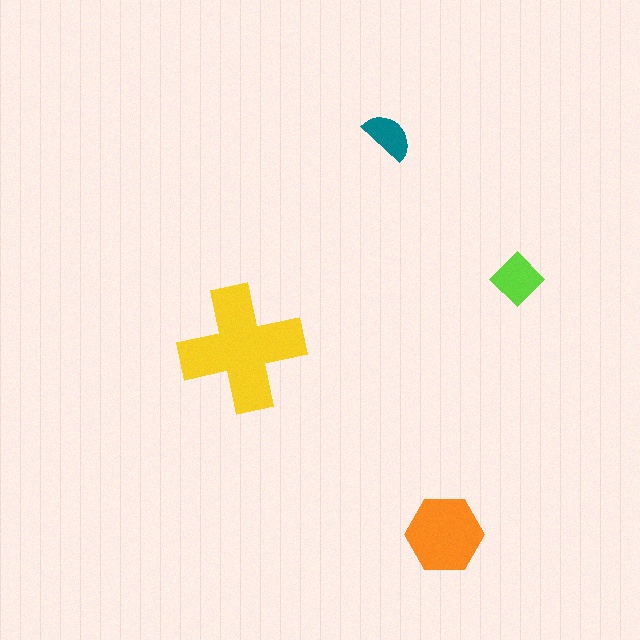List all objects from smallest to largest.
The teal semicircle, the lime diamond, the orange hexagon, the yellow cross.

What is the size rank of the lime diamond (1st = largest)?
3rd.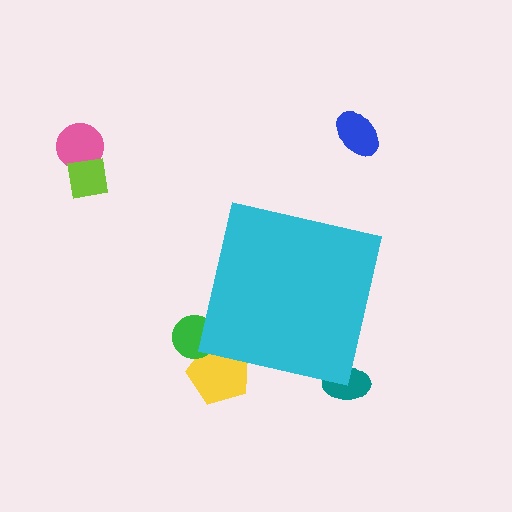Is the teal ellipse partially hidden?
Yes, the teal ellipse is partially hidden behind the cyan square.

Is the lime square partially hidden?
No, the lime square is fully visible.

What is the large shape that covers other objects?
A cyan square.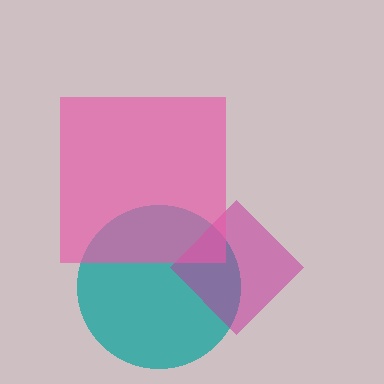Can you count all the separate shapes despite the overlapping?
Yes, there are 3 separate shapes.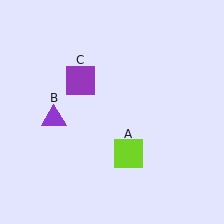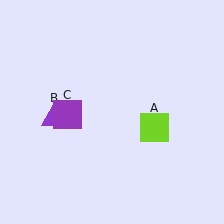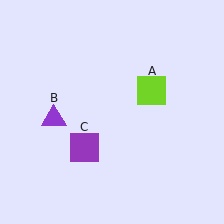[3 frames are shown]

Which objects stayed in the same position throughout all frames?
Purple triangle (object B) remained stationary.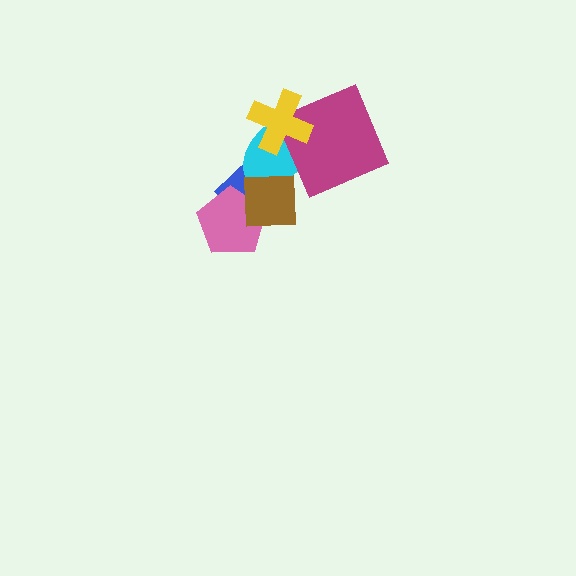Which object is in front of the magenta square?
The yellow cross is in front of the magenta square.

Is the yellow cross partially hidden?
No, no other shape covers it.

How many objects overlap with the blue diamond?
3 objects overlap with the blue diamond.